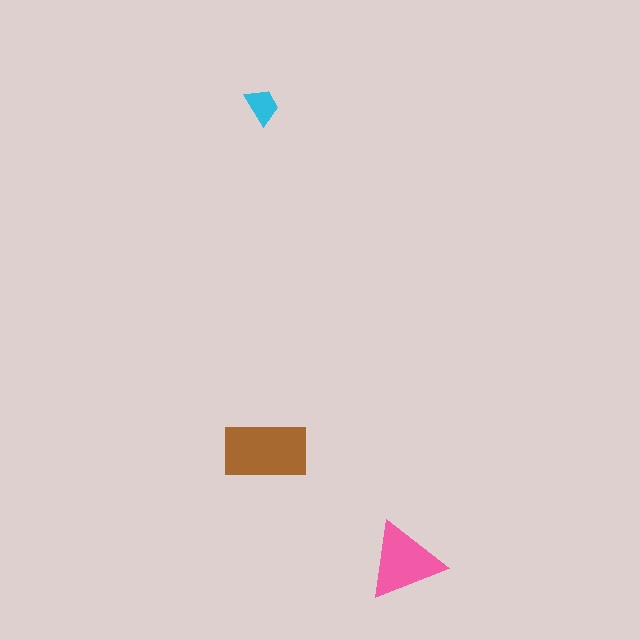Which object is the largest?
The brown rectangle.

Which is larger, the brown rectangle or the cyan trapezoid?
The brown rectangle.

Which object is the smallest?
The cyan trapezoid.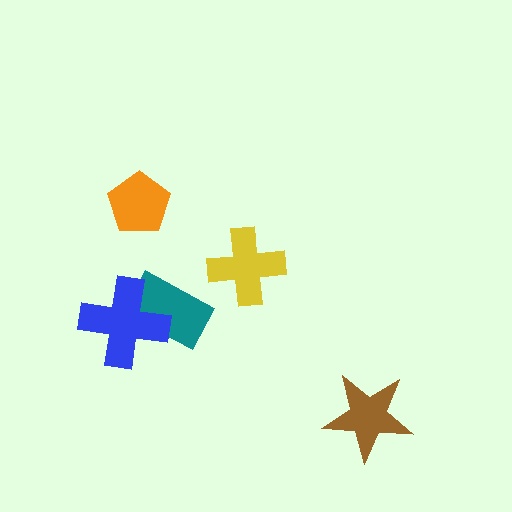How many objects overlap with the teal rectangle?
1 object overlaps with the teal rectangle.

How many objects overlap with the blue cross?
1 object overlaps with the blue cross.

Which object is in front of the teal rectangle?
The blue cross is in front of the teal rectangle.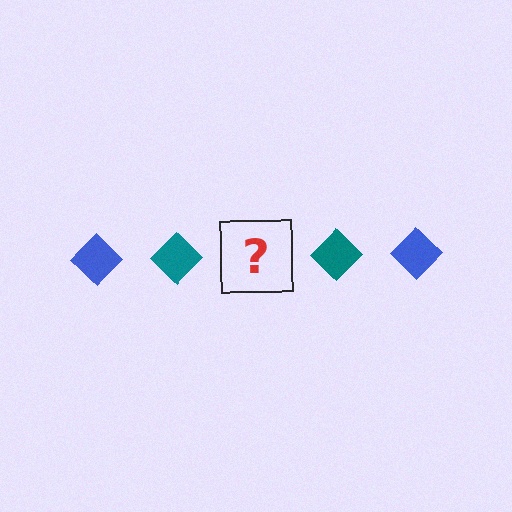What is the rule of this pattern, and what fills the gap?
The rule is that the pattern cycles through blue, teal diamonds. The gap should be filled with a blue diamond.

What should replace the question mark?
The question mark should be replaced with a blue diamond.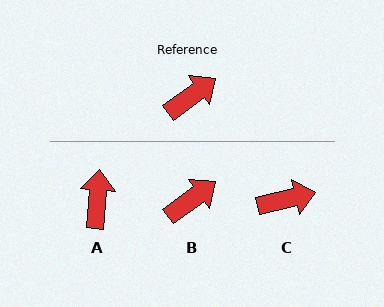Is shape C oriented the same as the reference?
No, it is off by about 22 degrees.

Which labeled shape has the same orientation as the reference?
B.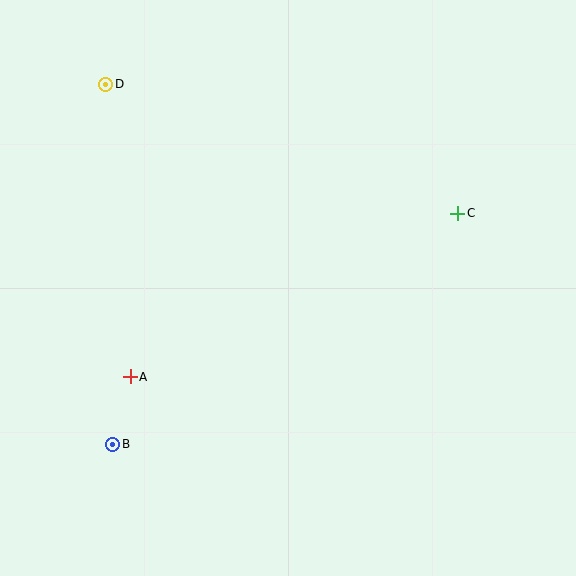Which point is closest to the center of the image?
Point A at (130, 377) is closest to the center.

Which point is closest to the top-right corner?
Point C is closest to the top-right corner.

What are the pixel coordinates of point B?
Point B is at (113, 444).